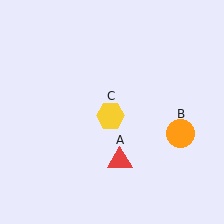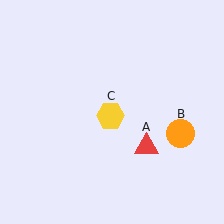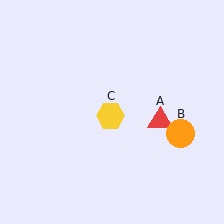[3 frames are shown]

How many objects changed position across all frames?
1 object changed position: red triangle (object A).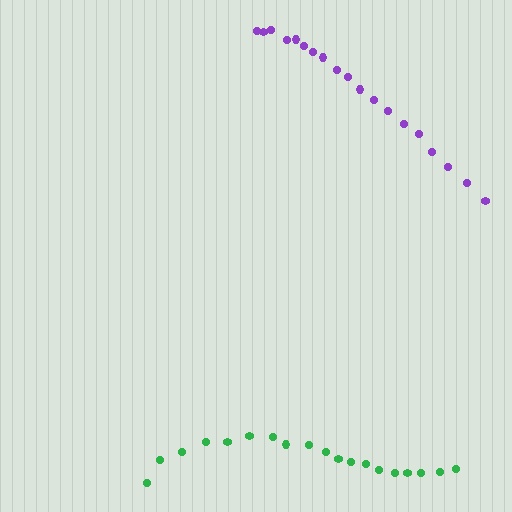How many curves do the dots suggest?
There are 2 distinct paths.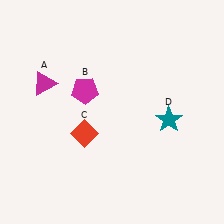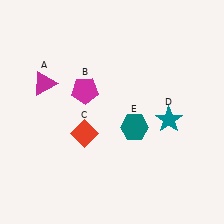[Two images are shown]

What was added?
A teal hexagon (E) was added in Image 2.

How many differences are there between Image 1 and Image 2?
There is 1 difference between the two images.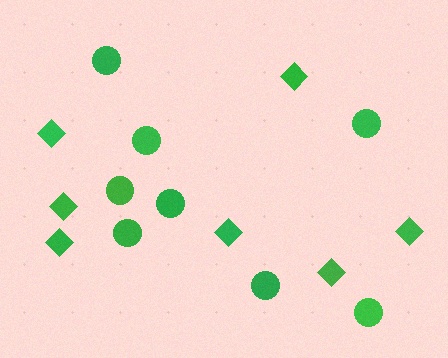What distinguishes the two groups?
There are 2 groups: one group of diamonds (7) and one group of circles (8).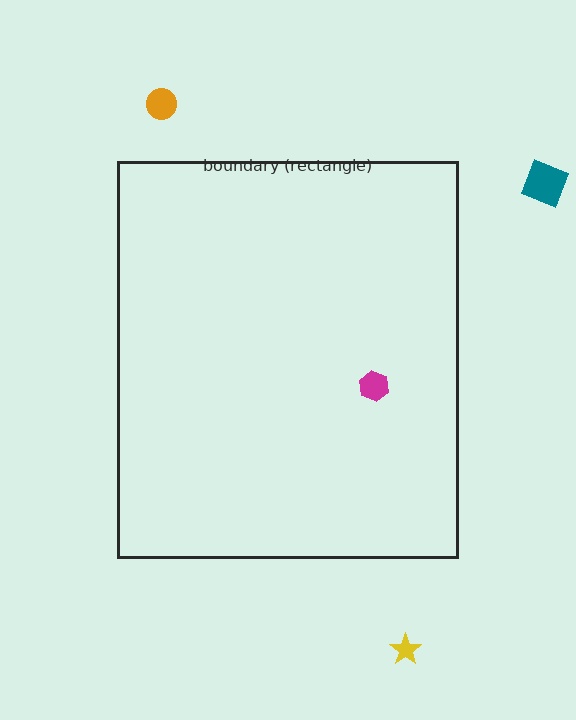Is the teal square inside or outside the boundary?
Outside.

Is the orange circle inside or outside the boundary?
Outside.